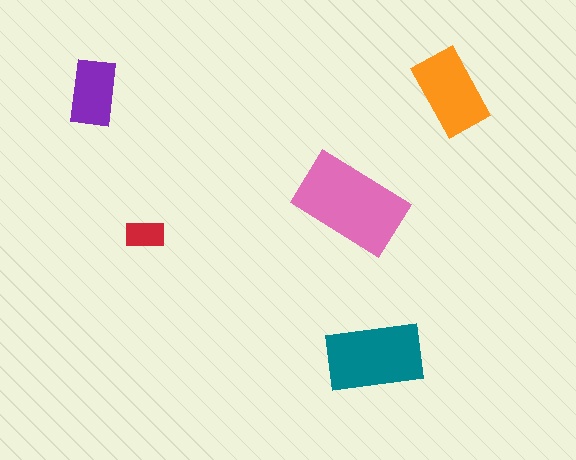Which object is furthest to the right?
The orange rectangle is rightmost.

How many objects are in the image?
There are 5 objects in the image.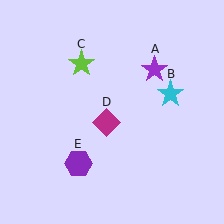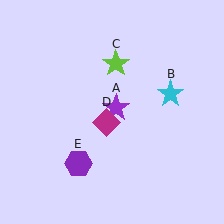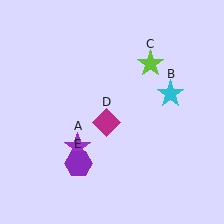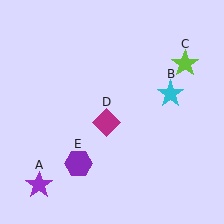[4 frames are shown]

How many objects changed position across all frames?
2 objects changed position: purple star (object A), lime star (object C).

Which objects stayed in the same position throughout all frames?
Cyan star (object B) and magenta diamond (object D) and purple hexagon (object E) remained stationary.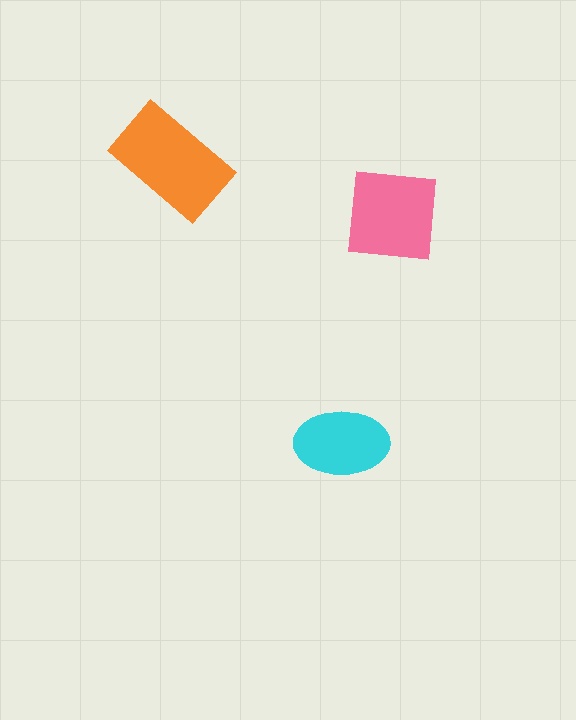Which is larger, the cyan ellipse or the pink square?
The pink square.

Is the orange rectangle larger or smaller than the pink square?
Larger.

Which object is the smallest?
The cyan ellipse.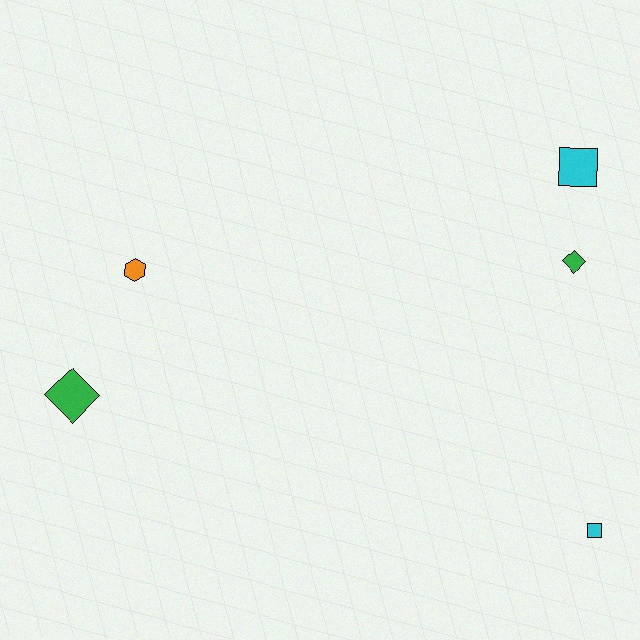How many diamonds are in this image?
There are 2 diamonds.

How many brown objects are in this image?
There are no brown objects.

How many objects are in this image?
There are 5 objects.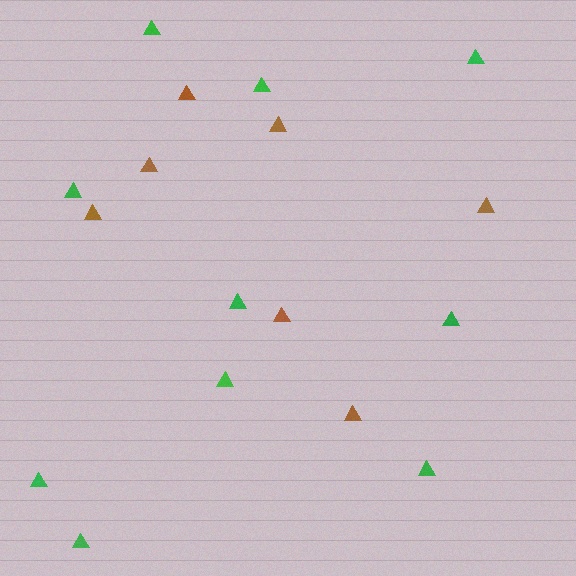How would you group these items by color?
There are 2 groups: one group of green triangles (10) and one group of brown triangles (7).